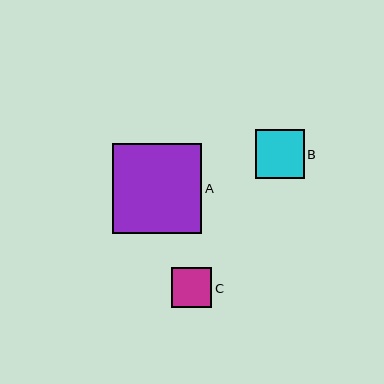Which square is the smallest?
Square C is the smallest with a size of approximately 40 pixels.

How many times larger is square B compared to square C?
Square B is approximately 1.2 times the size of square C.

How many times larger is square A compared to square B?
Square A is approximately 1.8 times the size of square B.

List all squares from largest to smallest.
From largest to smallest: A, B, C.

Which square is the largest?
Square A is the largest with a size of approximately 89 pixels.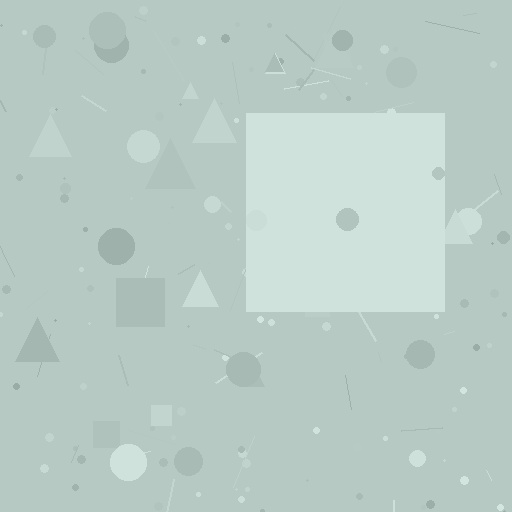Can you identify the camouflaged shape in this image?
The camouflaged shape is a square.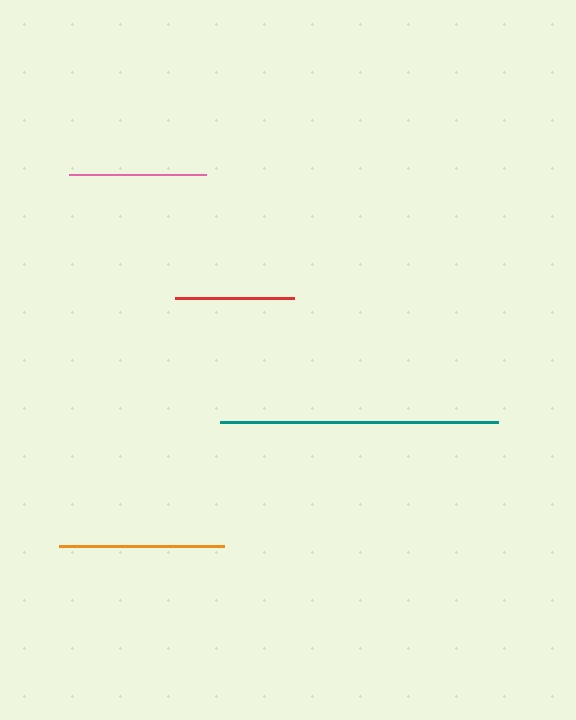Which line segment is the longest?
The teal line is the longest at approximately 279 pixels.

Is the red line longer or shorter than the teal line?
The teal line is longer than the red line.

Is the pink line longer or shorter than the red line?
The pink line is longer than the red line.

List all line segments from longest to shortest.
From longest to shortest: teal, orange, pink, red.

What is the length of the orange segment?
The orange segment is approximately 165 pixels long.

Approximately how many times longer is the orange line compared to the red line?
The orange line is approximately 1.4 times the length of the red line.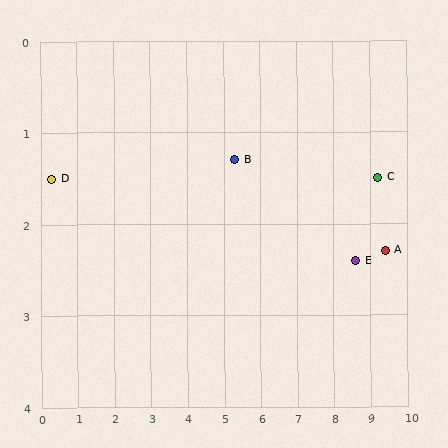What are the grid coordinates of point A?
Point A is at approximately (9.4, 2.3).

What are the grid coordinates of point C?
Point C is at approximately (9.2, 1.5).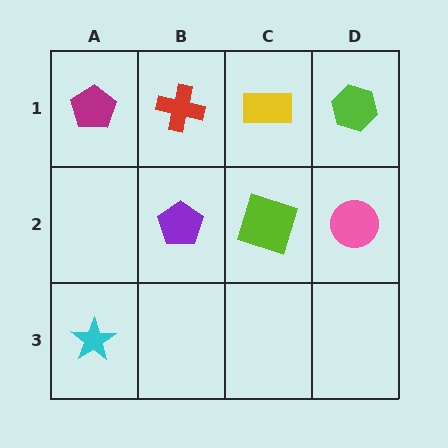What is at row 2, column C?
A lime square.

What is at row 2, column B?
A purple pentagon.